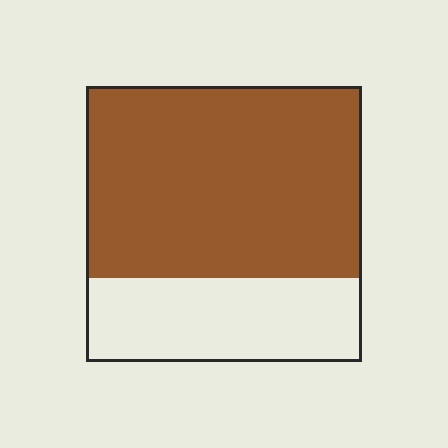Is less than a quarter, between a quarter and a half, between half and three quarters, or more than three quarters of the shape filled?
Between half and three quarters.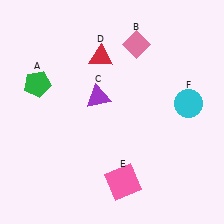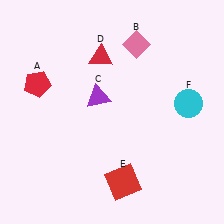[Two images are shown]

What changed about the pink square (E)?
In Image 1, E is pink. In Image 2, it changed to red.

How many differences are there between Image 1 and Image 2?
There are 2 differences between the two images.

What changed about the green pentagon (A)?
In Image 1, A is green. In Image 2, it changed to red.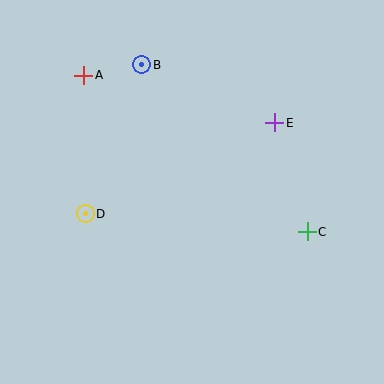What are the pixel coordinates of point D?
Point D is at (85, 214).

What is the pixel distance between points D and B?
The distance between D and B is 160 pixels.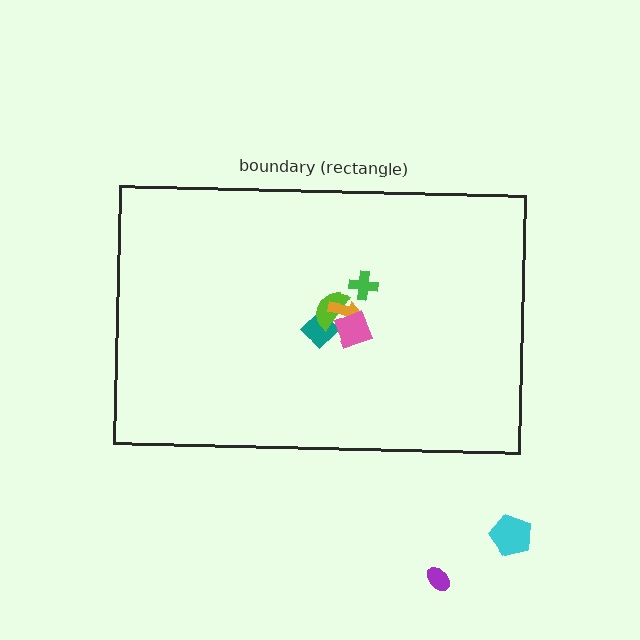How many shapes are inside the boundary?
5 inside, 2 outside.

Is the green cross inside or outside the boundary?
Inside.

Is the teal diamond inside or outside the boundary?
Inside.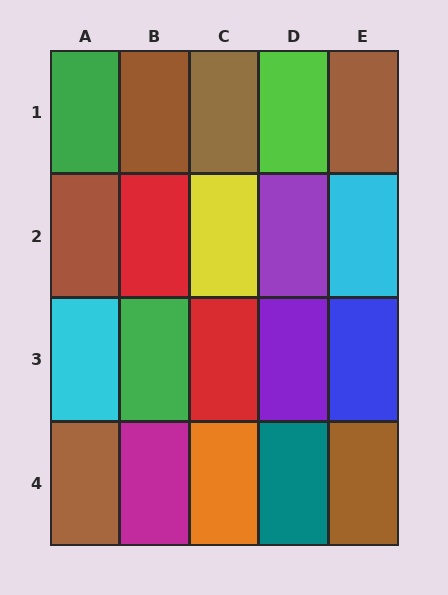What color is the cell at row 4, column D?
Teal.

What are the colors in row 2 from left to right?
Brown, red, yellow, purple, cyan.